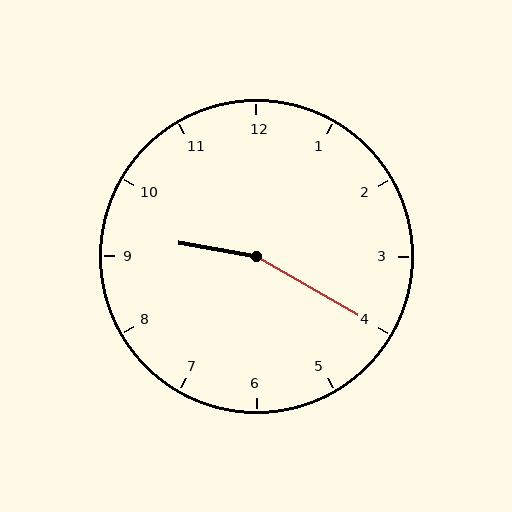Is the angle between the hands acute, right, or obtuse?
It is obtuse.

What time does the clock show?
9:20.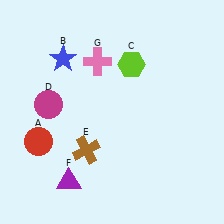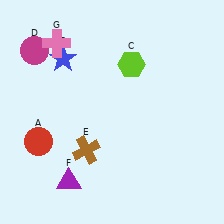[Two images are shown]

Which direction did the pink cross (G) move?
The pink cross (G) moved left.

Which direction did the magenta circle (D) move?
The magenta circle (D) moved up.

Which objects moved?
The objects that moved are: the magenta circle (D), the pink cross (G).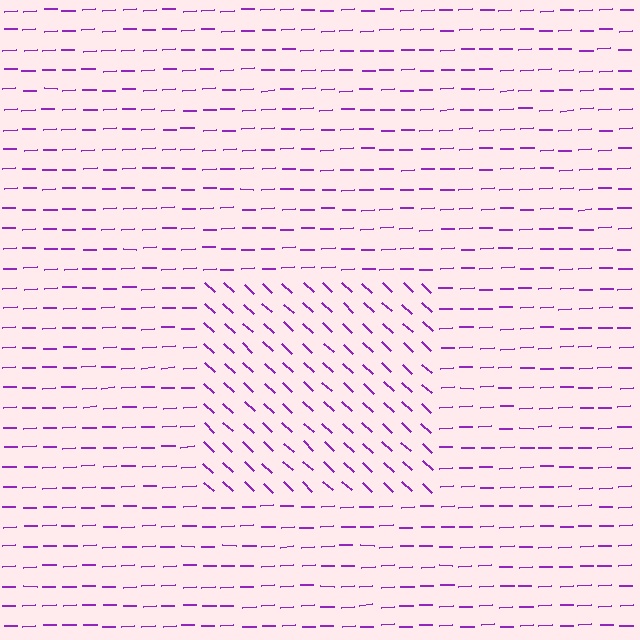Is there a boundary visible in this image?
Yes, there is a texture boundary formed by a change in line orientation.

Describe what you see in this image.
The image is filled with small purple line segments. A rectangle region in the image has lines oriented differently from the surrounding lines, creating a visible texture boundary.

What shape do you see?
I see a rectangle.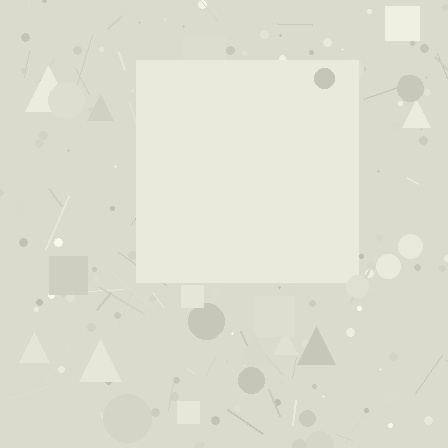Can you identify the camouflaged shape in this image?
The camouflaged shape is a square.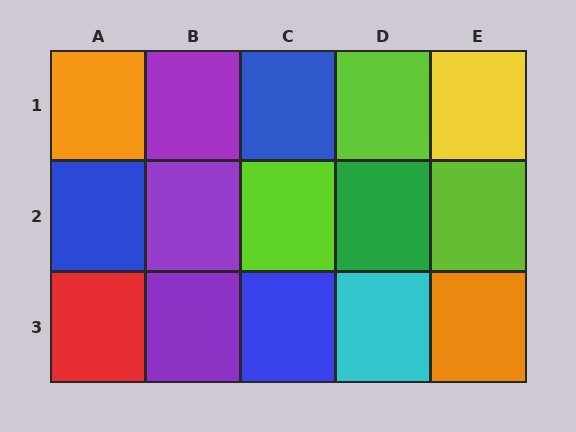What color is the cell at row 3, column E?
Orange.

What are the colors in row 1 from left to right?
Orange, purple, blue, lime, yellow.